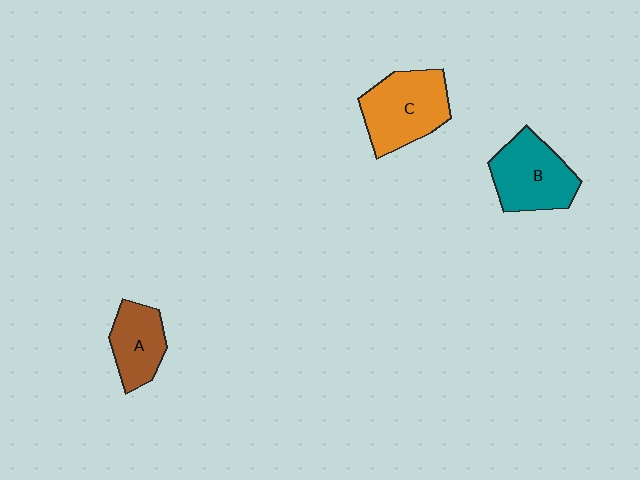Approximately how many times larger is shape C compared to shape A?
Approximately 1.5 times.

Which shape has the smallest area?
Shape A (brown).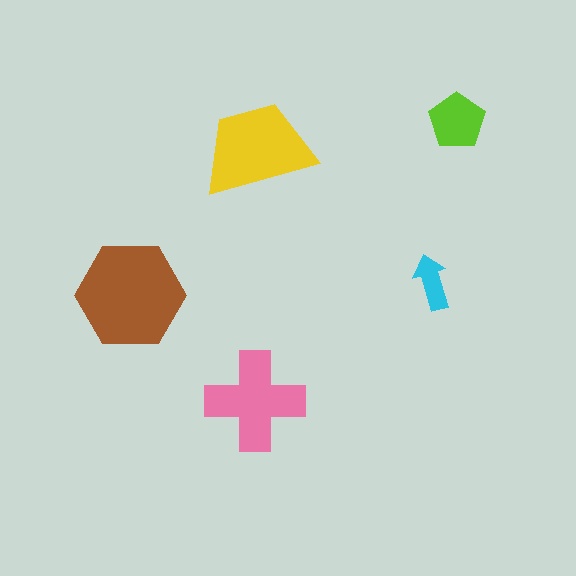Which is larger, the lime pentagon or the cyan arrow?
The lime pentagon.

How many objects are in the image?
There are 5 objects in the image.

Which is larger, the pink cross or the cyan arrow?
The pink cross.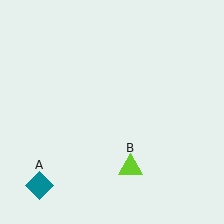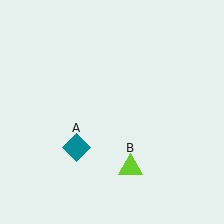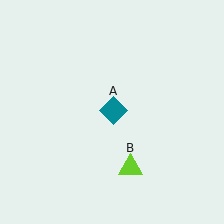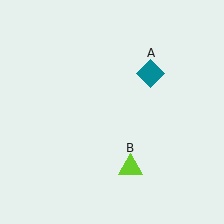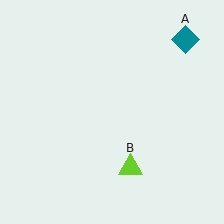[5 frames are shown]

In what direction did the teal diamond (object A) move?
The teal diamond (object A) moved up and to the right.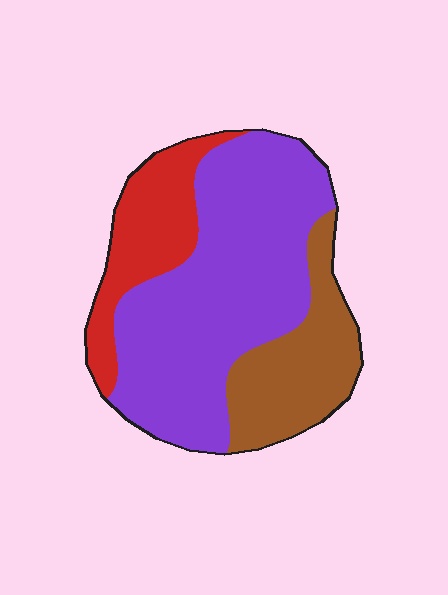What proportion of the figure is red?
Red takes up between a sixth and a third of the figure.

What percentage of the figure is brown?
Brown takes up about one quarter (1/4) of the figure.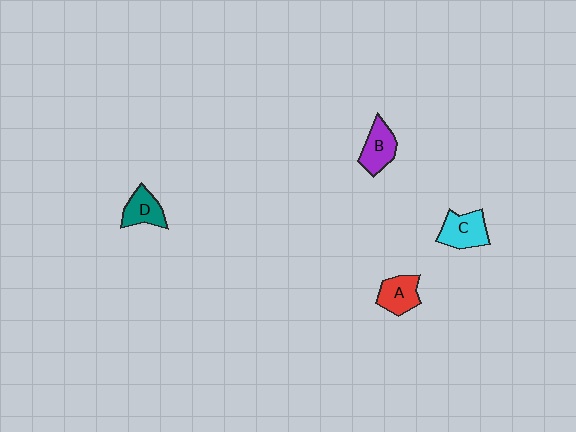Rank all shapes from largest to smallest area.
From largest to smallest: C (cyan), B (purple), A (red), D (teal).